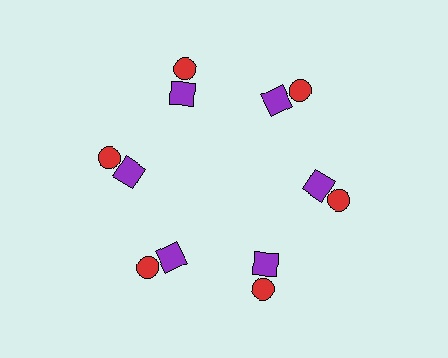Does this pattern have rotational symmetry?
Yes, this pattern has 6-fold rotational symmetry. It looks the same after rotating 60 degrees around the center.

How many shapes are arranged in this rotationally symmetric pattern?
There are 12 shapes, arranged in 6 groups of 2.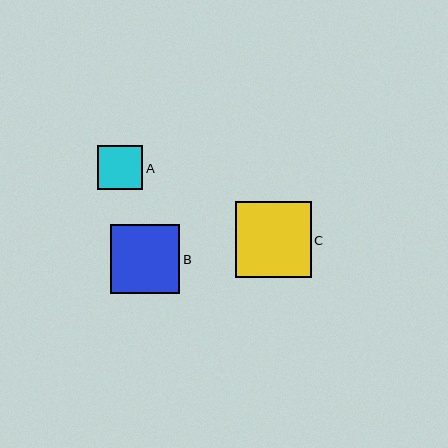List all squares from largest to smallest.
From largest to smallest: C, B, A.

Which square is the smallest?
Square A is the smallest with a size of approximately 45 pixels.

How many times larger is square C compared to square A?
Square C is approximately 1.7 times the size of square A.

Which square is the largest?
Square C is the largest with a size of approximately 76 pixels.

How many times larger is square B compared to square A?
Square B is approximately 1.5 times the size of square A.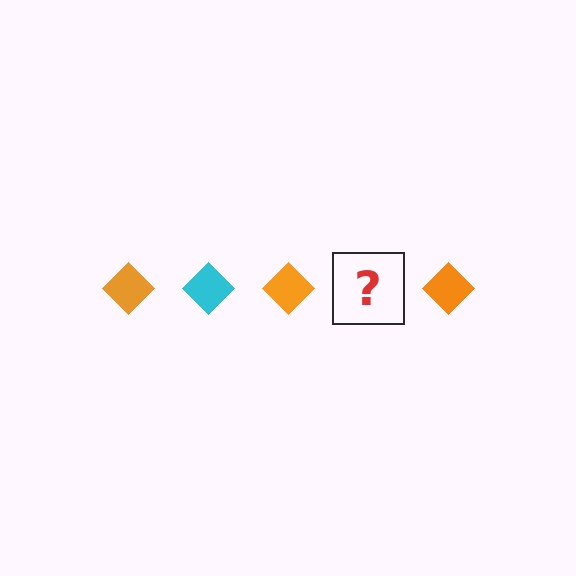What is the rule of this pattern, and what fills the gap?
The rule is that the pattern cycles through orange, cyan diamonds. The gap should be filled with a cyan diamond.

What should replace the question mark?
The question mark should be replaced with a cyan diamond.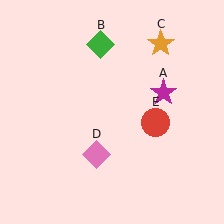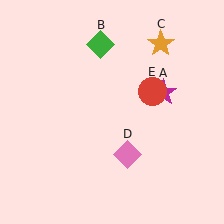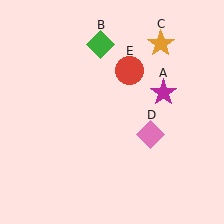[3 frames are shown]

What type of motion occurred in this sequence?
The pink diamond (object D), red circle (object E) rotated counterclockwise around the center of the scene.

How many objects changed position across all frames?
2 objects changed position: pink diamond (object D), red circle (object E).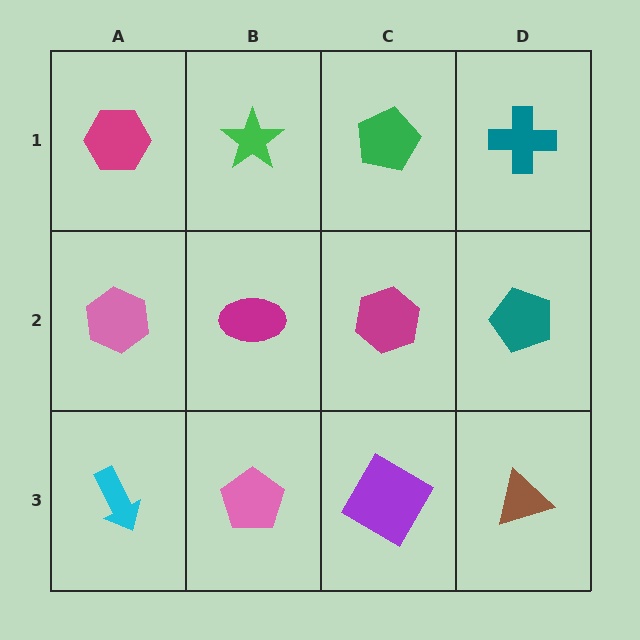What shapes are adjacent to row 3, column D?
A teal pentagon (row 2, column D), a purple square (row 3, column C).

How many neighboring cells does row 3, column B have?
3.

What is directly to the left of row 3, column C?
A pink pentagon.